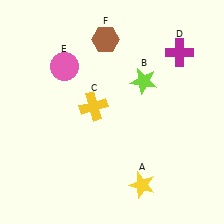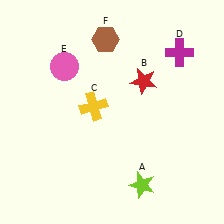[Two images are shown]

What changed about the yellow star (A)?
In Image 1, A is yellow. In Image 2, it changed to lime.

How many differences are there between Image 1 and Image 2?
There are 2 differences between the two images.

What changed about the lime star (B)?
In Image 1, B is lime. In Image 2, it changed to red.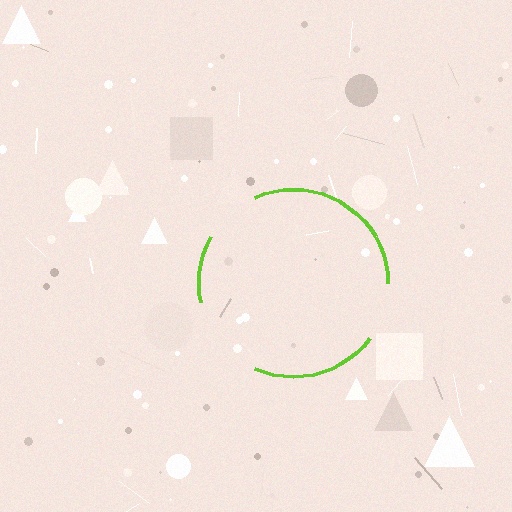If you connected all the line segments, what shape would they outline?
They would outline a circle.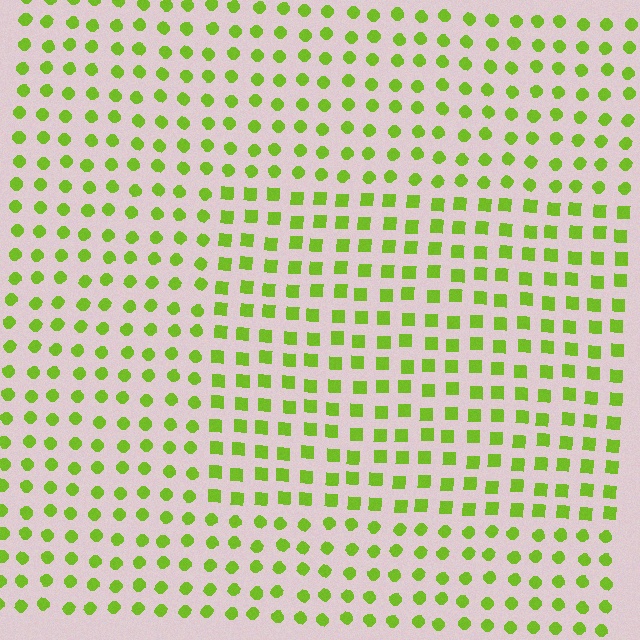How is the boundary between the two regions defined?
The boundary is defined by a change in element shape: squares inside vs. circles outside. All elements share the same color and spacing.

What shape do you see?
I see a rectangle.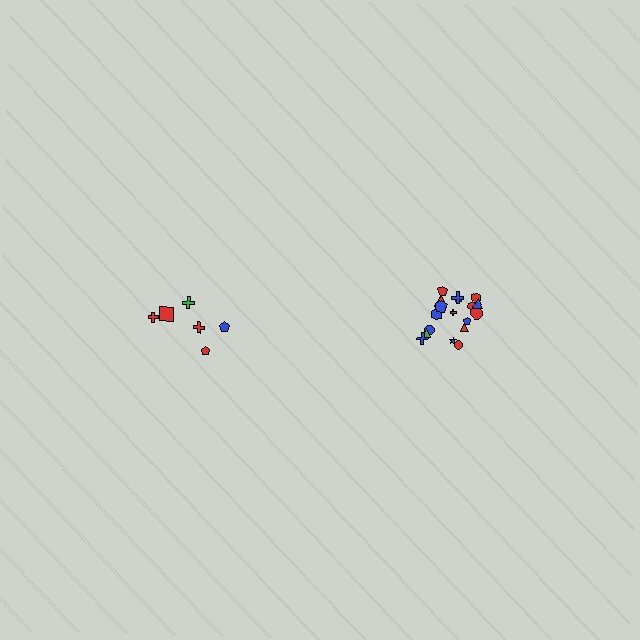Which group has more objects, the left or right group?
The right group.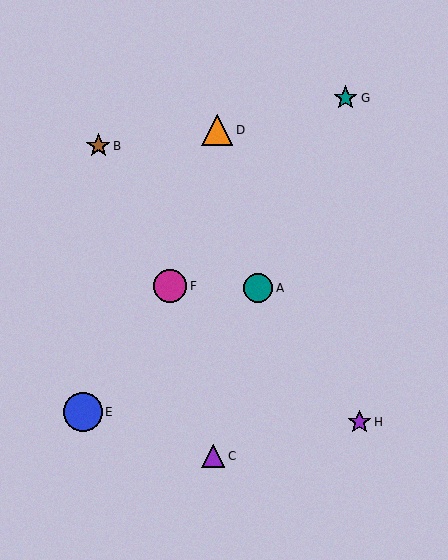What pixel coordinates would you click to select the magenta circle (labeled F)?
Click at (170, 286) to select the magenta circle F.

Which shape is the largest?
The blue circle (labeled E) is the largest.